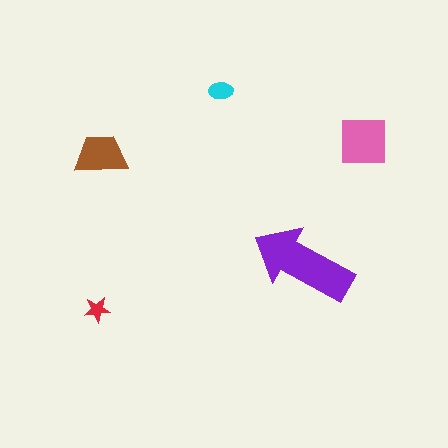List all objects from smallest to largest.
The red star, the cyan ellipse, the brown trapezoid, the pink square, the purple arrow.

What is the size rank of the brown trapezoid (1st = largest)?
3rd.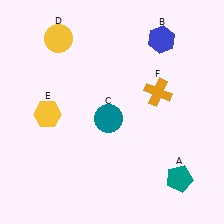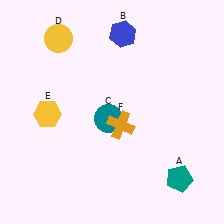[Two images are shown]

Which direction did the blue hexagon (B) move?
The blue hexagon (B) moved left.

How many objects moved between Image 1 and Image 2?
2 objects moved between the two images.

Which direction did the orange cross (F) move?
The orange cross (F) moved left.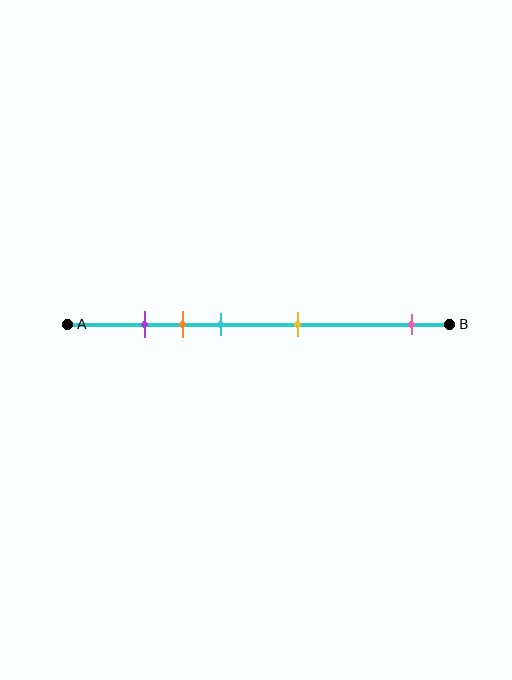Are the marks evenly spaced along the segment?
No, the marks are not evenly spaced.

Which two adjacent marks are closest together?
The purple and orange marks are the closest adjacent pair.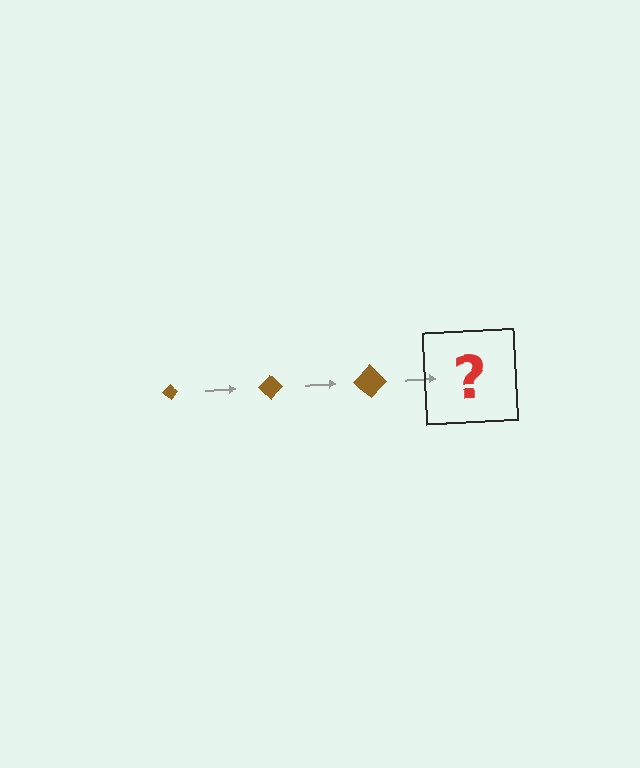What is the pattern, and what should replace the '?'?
The pattern is that the diamond gets progressively larger each step. The '?' should be a brown diamond, larger than the previous one.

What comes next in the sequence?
The next element should be a brown diamond, larger than the previous one.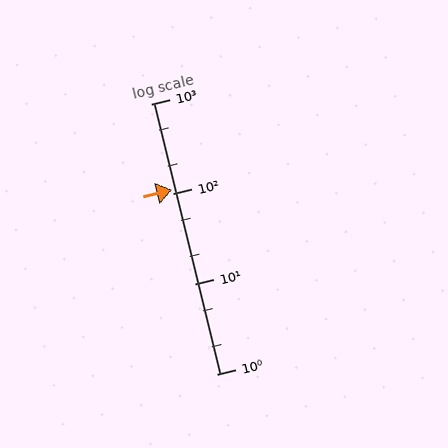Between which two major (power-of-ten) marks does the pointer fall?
The pointer is between 100 and 1000.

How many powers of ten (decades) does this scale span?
The scale spans 3 decades, from 1 to 1000.